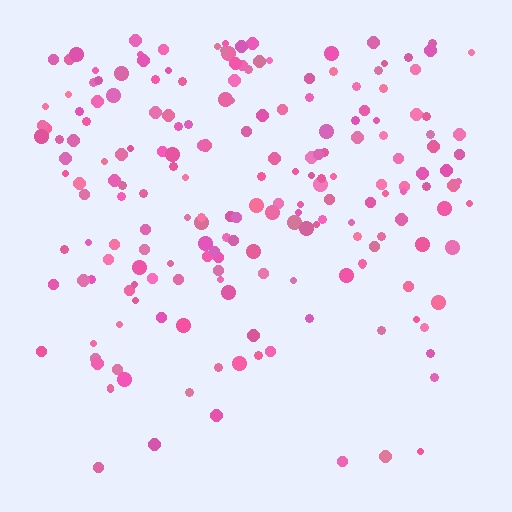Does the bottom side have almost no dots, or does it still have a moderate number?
Still a moderate number, just noticeably fewer than the top.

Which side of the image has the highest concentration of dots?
The top.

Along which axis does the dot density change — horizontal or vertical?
Vertical.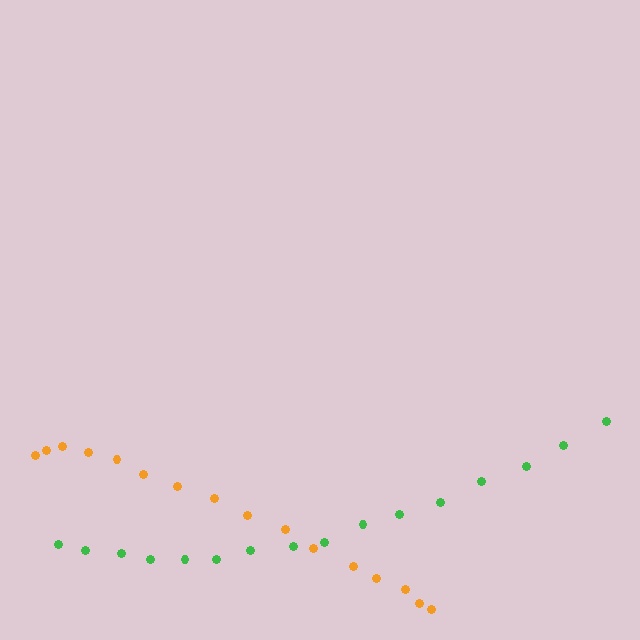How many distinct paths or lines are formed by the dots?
There are 2 distinct paths.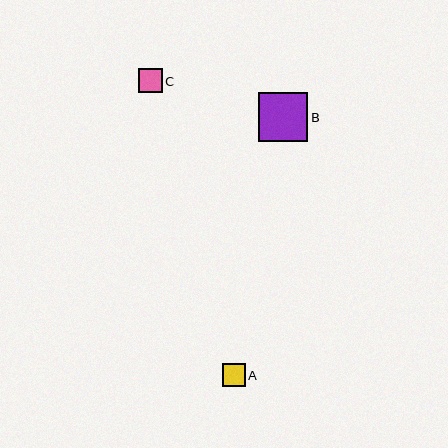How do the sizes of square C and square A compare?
Square C and square A are approximately the same size.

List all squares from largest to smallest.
From largest to smallest: B, C, A.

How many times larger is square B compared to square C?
Square B is approximately 2.1 times the size of square C.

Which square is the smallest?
Square A is the smallest with a size of approximately 22 pixels.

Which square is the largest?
Square B is the largest with a size of approximately 49 pixels.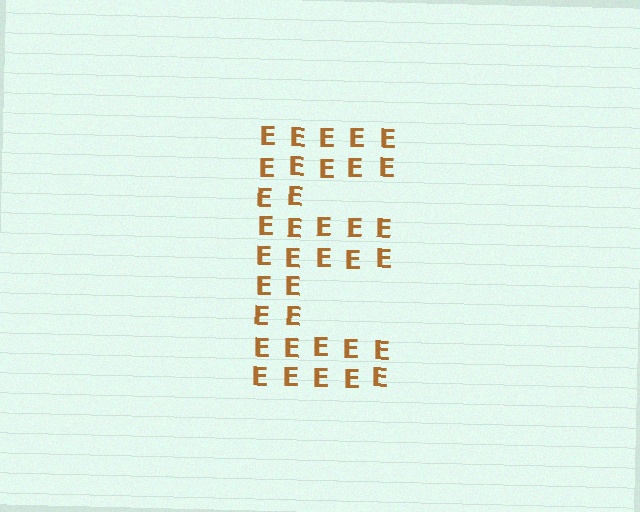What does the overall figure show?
The overall figure shows the letter E.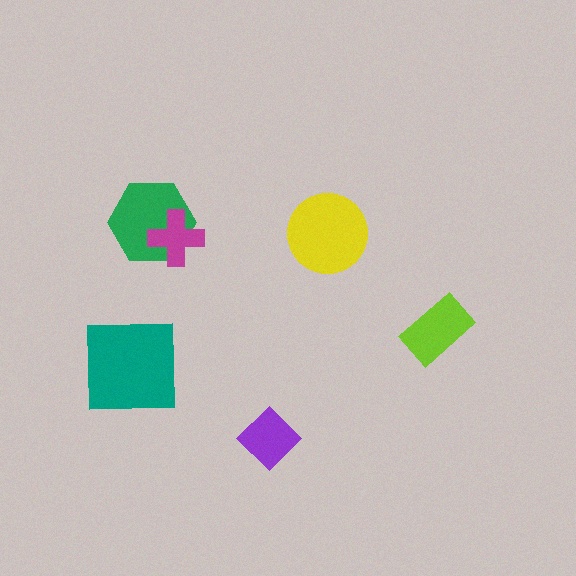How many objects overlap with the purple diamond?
0 objects overlap with the purple diamond.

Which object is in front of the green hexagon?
The magenta cross is in front of the green hexagon.